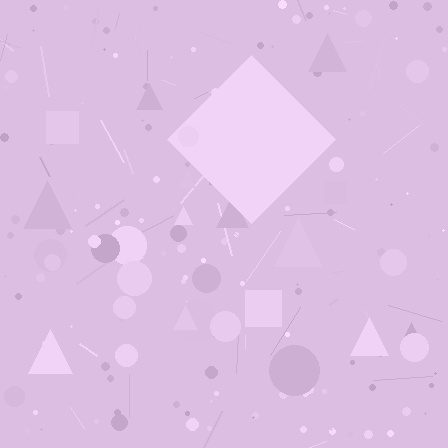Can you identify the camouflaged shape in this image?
The camouflaged shape is a diamond.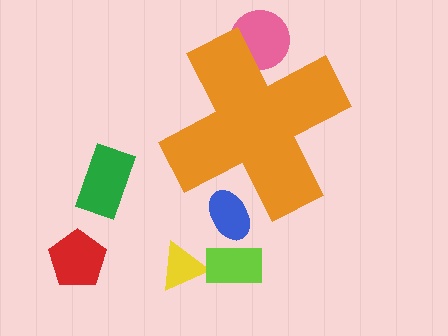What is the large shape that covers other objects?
An orange cross.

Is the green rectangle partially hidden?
No, the green rectangle is fully visible.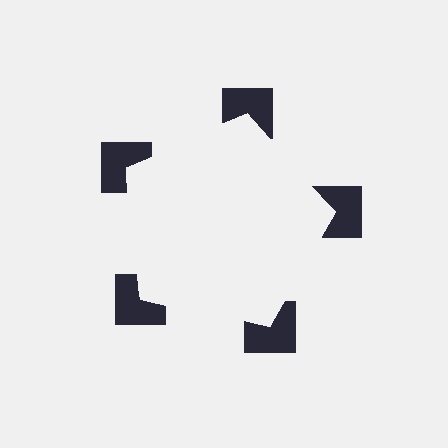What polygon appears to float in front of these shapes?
An illusory pentagon — its edges are inferred from the aligned wedge cuts in the notched squares, not physically drawn.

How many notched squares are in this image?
There are 5 — one at each vertex of the illusory pentagon.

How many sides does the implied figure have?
5 sides.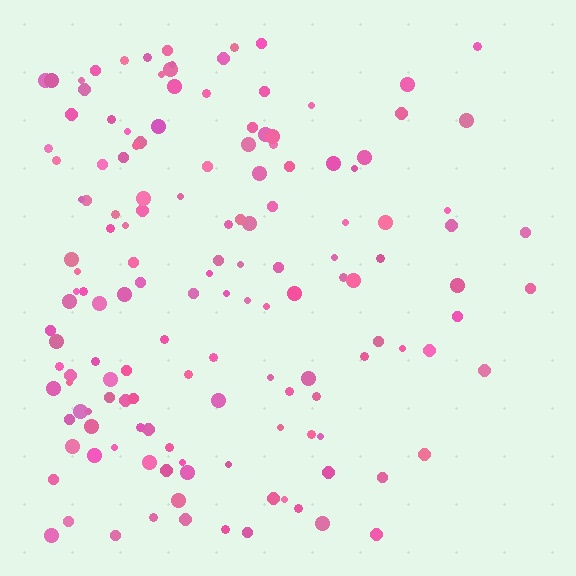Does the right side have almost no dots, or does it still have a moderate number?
Still a moderate number, just noticeably fewer than the left.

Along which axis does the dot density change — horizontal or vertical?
Horizontal.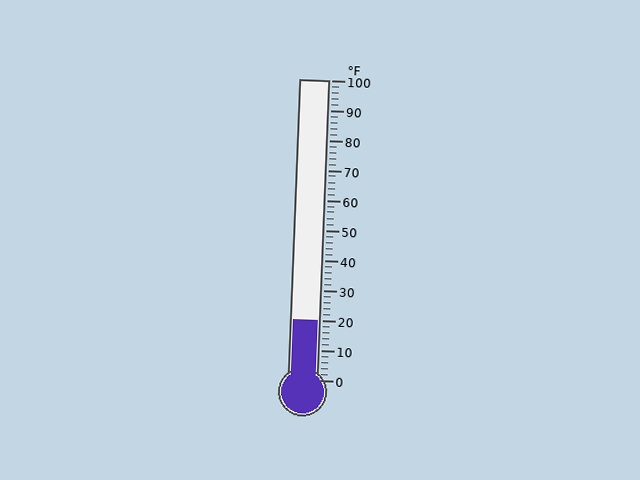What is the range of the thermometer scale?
The thermometer scale ranges from 0°F to 100°F.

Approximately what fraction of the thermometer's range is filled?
The thermometer is filled to approximately 20% of its range.